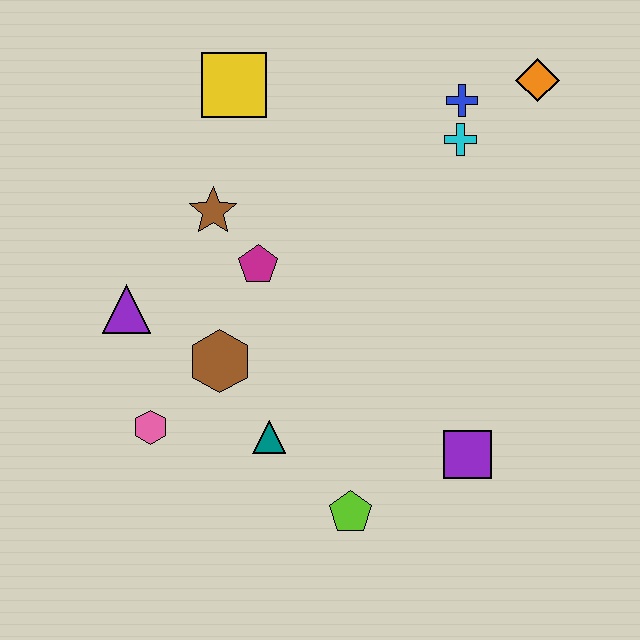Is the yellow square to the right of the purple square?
No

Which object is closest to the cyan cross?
The blue cross is closest to the cyan cross.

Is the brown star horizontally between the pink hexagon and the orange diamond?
Yes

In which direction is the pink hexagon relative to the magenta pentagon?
The pink hexagon is below the magenta pentagon.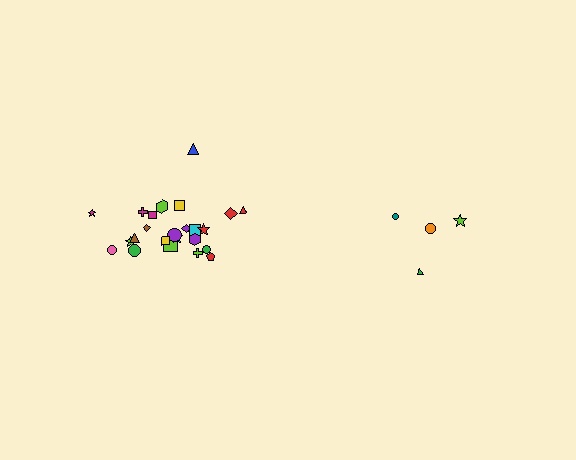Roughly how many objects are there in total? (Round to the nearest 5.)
Roughly 30 objects in total.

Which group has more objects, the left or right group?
The left group.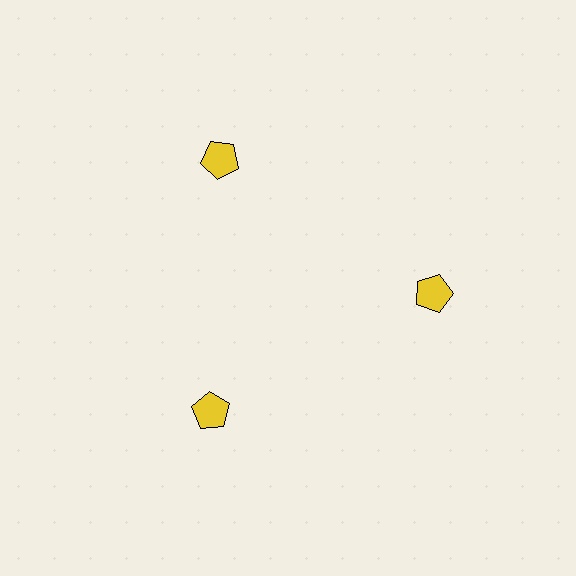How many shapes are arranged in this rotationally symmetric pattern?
There are 3 shapes, arranged in 3 groups of 1.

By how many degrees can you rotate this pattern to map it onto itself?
The pattern maps onto itself every 120 degrees of rotation.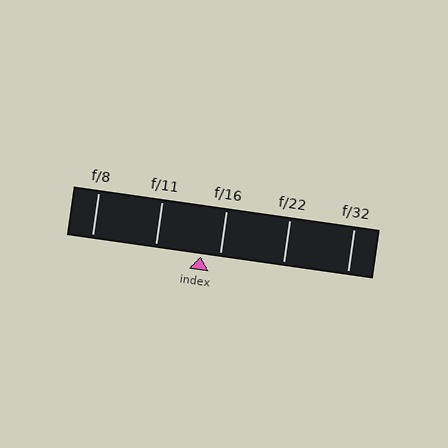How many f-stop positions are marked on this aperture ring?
There are 5 f-stop positions marked.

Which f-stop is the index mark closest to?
The index mark is closest to f/16.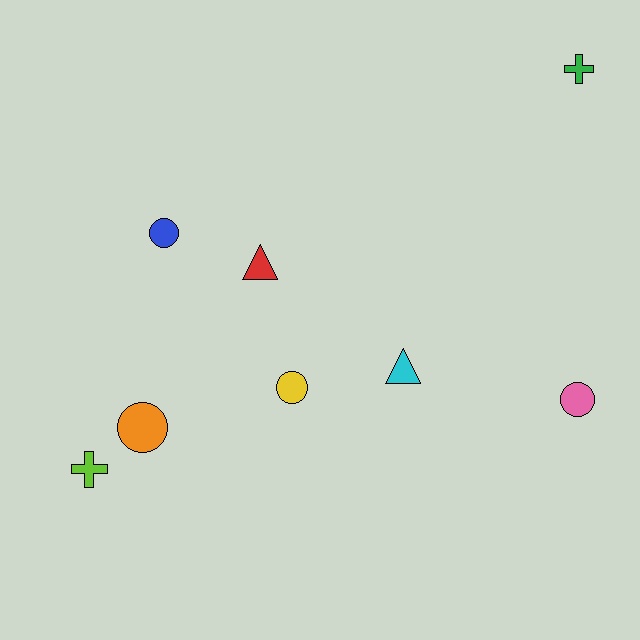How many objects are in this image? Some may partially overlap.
There are 8 objects.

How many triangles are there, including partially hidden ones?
There are 2 triangles.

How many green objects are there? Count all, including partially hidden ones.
There is 1 green object.